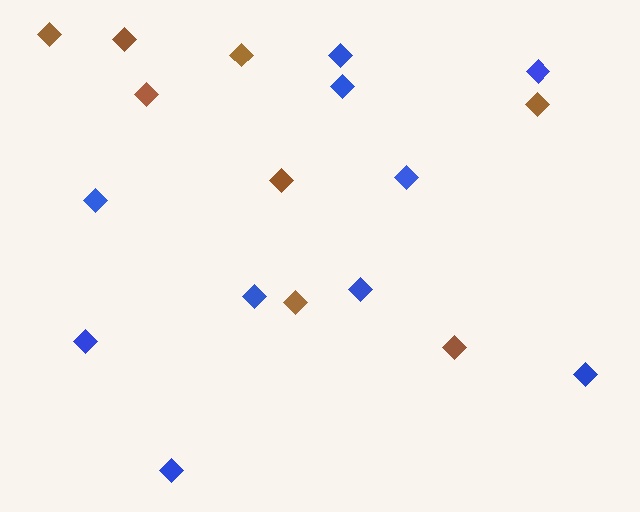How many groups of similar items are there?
There are 2 groups: one group of brown diamonds (8) and one group of blue diamonds (10).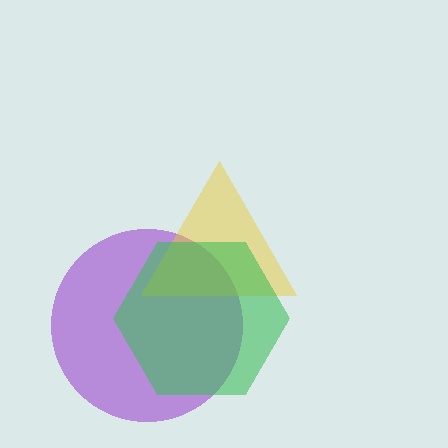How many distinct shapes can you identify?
There are 3 distinct shapes: a purple circle, a yellow triangle, a green hexagon.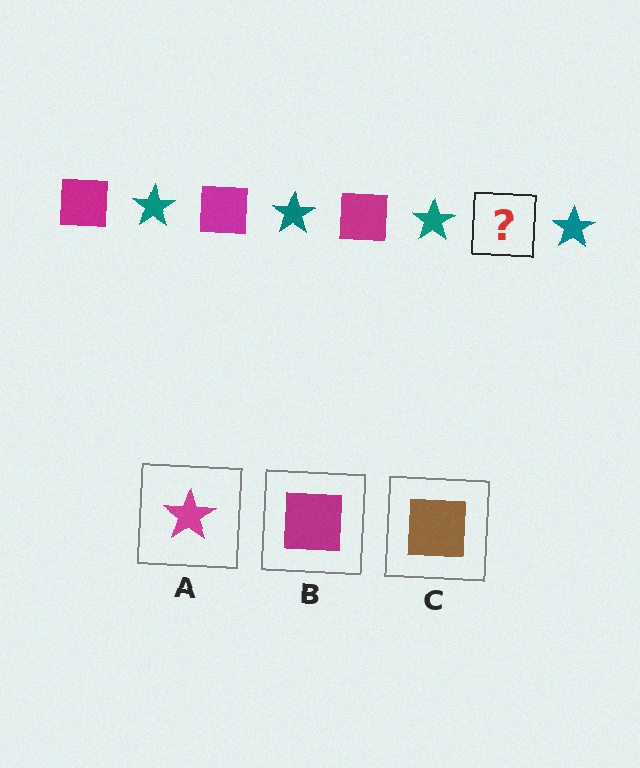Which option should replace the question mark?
Option B.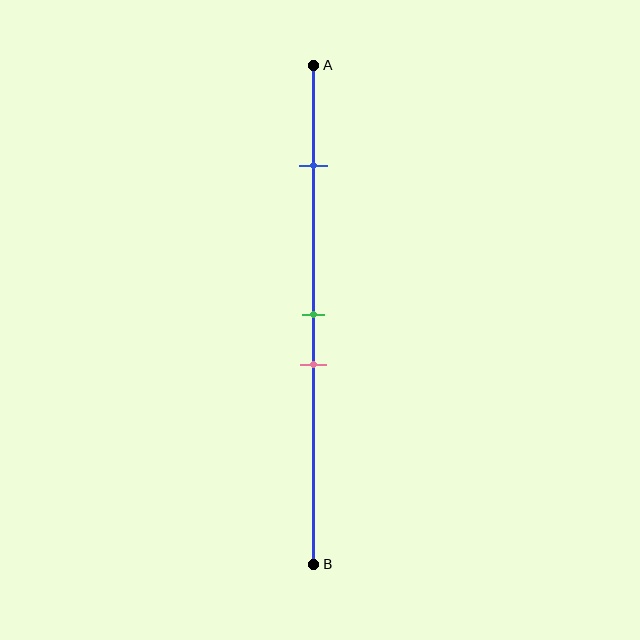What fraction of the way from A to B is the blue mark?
The blue mark is approximately 20% (0.2) of the way from A to B.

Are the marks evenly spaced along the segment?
No, the marks are not evenly spaced.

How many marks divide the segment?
There are 3 marks dividing the segment.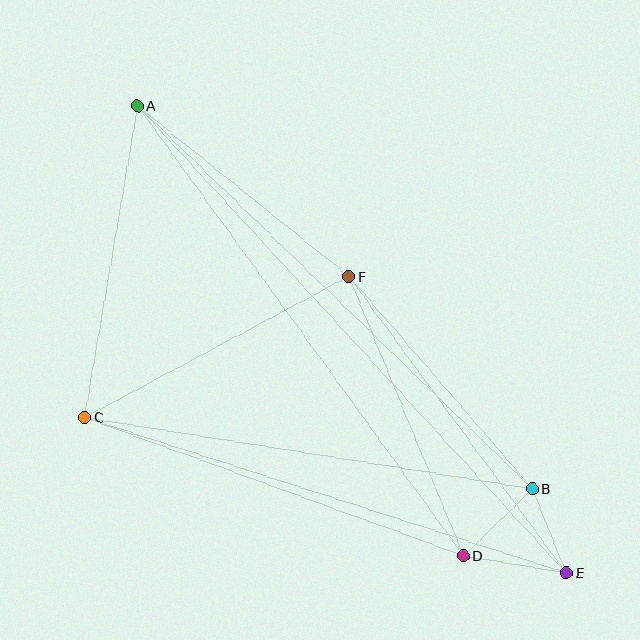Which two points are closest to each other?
Points B and E are closest to each other.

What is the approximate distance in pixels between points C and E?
The distance between C and E is approximately 506 pixels.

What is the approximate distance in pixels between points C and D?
The distance between C and D is approximately 403 pixels.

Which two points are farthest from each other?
Points A and E are farthest from each other.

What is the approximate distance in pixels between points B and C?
The distance between B and C is approximately 453 pixels.